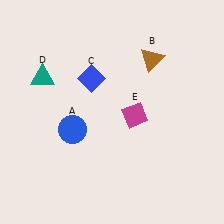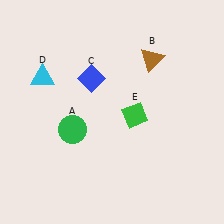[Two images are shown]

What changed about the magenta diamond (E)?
In Image 1, E is magenta. In Image 2, it changed to green.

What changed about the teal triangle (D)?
In Image 1, D is teal. In Image 2, it changed to cyan.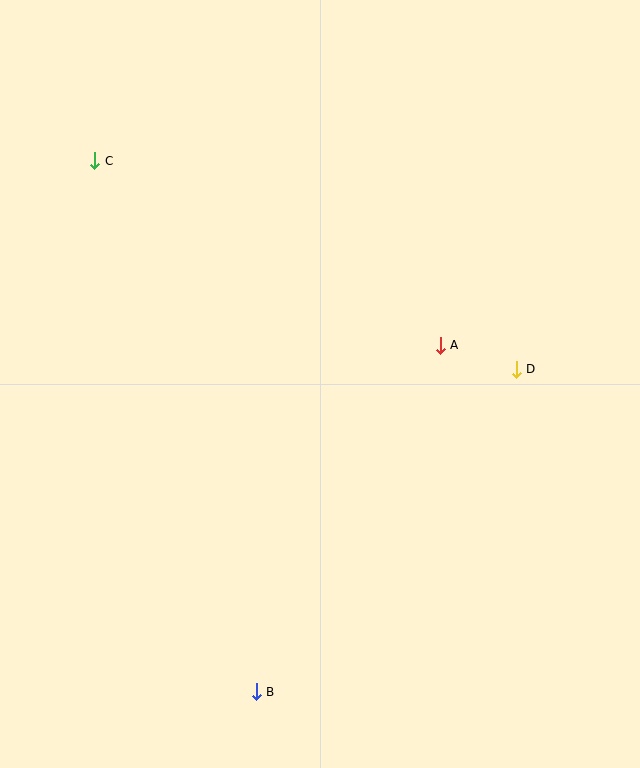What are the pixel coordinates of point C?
Point C is at (95, 161).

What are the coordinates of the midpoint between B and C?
The midpoint between B and C is at (175, 426).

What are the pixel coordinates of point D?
Point D is at (516, 369).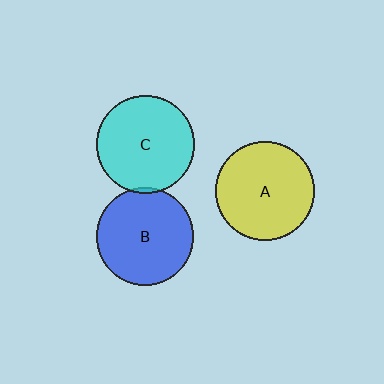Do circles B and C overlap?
Yes.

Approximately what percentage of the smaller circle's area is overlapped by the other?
Approximately 5%.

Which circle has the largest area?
Circle A (yellow).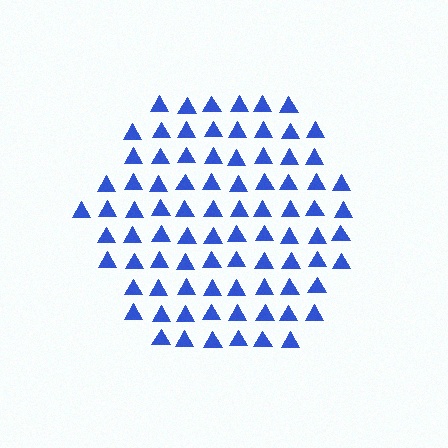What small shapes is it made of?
It is made of small triangles.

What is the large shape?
The large shape is a hexagon.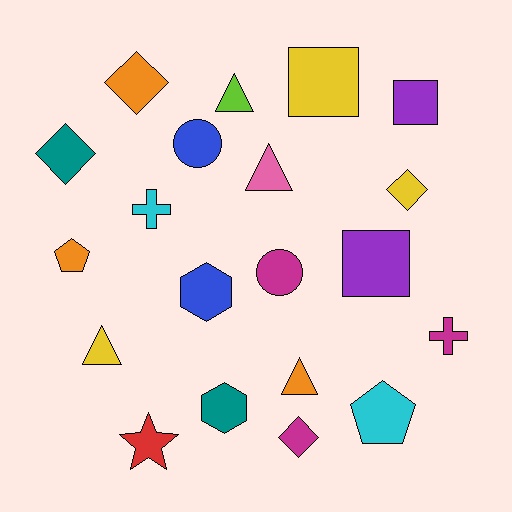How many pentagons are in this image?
There are 2 pentagons.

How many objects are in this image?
There are 20 objects.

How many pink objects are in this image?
There is 1 pink object.